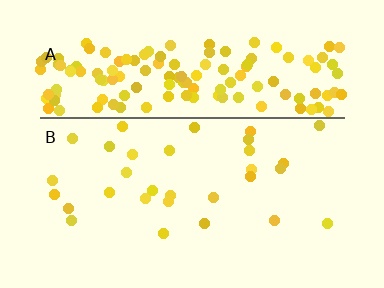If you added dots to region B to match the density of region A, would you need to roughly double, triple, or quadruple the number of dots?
Approximately quadruple.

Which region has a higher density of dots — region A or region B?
A (the top).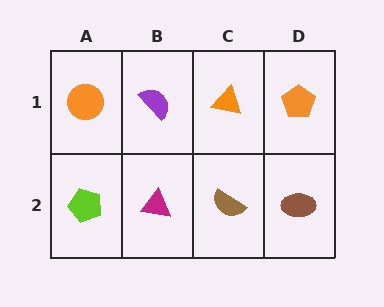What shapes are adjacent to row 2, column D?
An orange pentagon (row 1, column D), a brown semicircle (row 2, column C).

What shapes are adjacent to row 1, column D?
A brown ellipse (row 2, column D), an orange triangle (row 1, column C).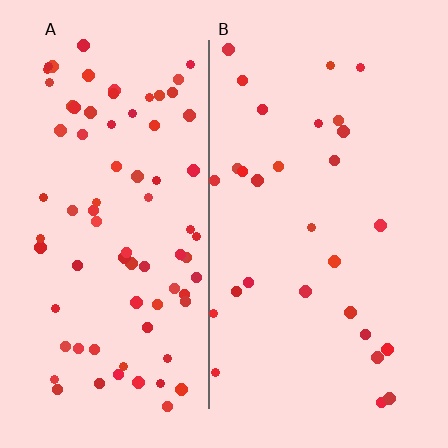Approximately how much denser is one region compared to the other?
Approximately 2.8× — region A over region B.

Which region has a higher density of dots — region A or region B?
A (the left).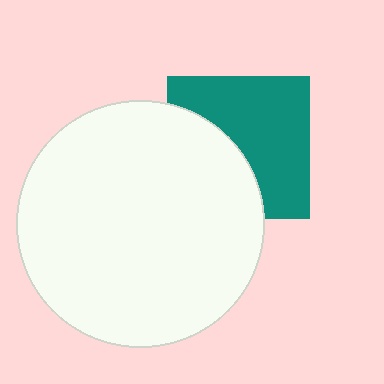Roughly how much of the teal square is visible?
About half of it is visible (roughly 59%).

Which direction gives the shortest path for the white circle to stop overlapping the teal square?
Moving left gives the shortest separation.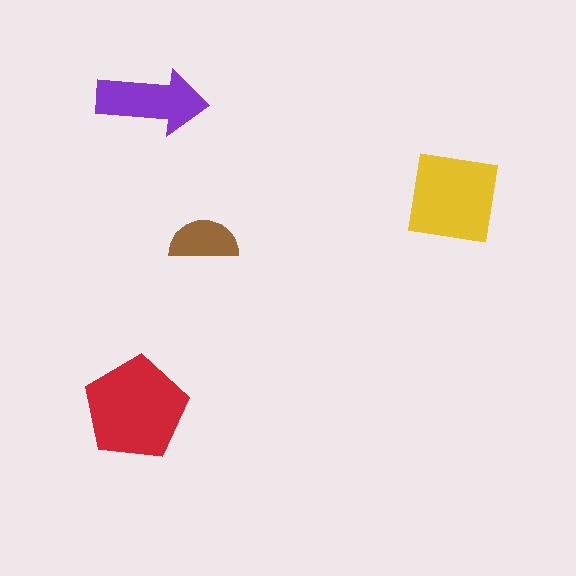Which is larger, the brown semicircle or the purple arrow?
The purple arrow.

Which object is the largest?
The red pentagon.